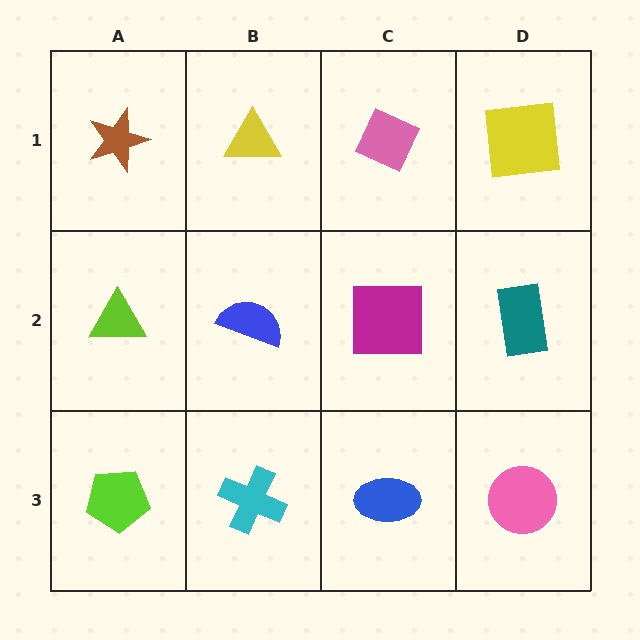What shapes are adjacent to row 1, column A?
A lime triangle (row 2, column A), a yellow triangle (row 1, column B).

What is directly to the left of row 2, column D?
A magenta square.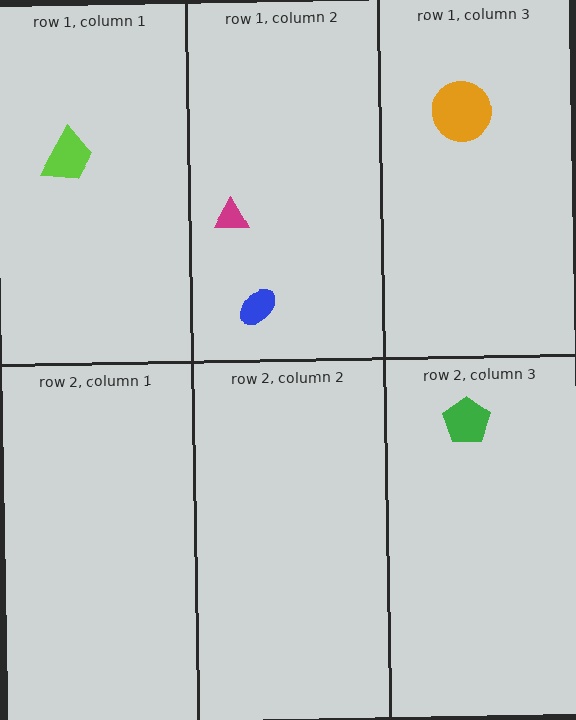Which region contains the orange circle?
The row 1, column 3 region.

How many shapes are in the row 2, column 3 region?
1.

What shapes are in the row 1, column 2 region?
The magenta triangle, the blue ellipse.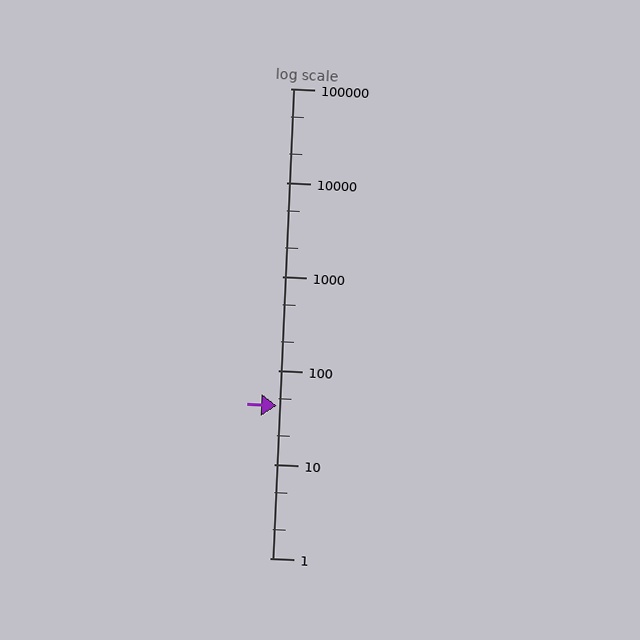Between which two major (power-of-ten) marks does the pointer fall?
The pointer is between 10 and 100.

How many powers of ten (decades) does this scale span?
The scale spans 5 decades, from 1 to 100000.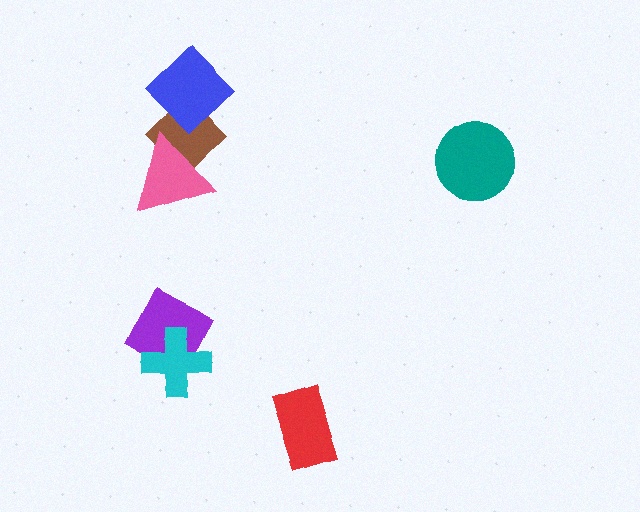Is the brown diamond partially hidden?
Yes, it is partially covered by another shape.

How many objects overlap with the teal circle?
0 objects overlap with the teal circle.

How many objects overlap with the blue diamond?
1 object overlaps with the blue diamond.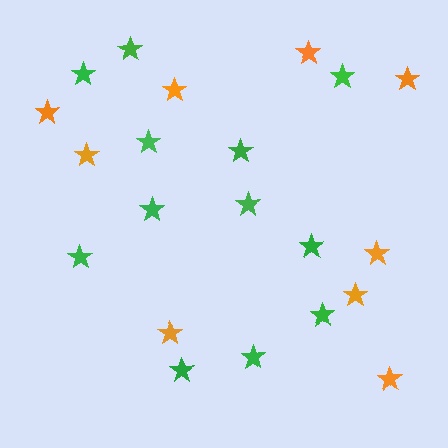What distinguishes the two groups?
There are 2 groups: one group of green stars (12) and one group of orange stars (9).